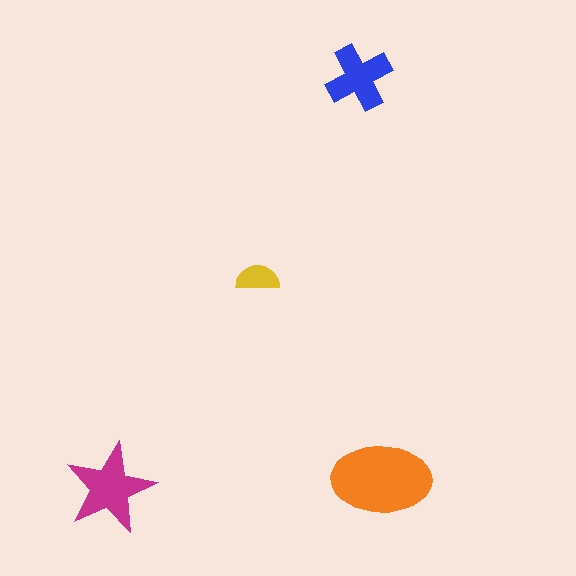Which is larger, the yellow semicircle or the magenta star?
The magenta star.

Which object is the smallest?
The yellow semicircle.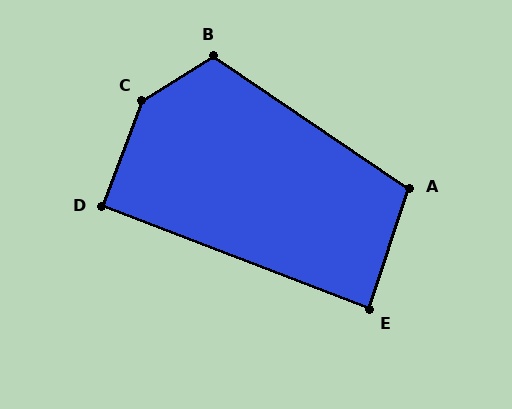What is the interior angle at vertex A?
Approximately 106 degrees (obtuse).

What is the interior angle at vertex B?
Approximately 114 degrees (obtuse).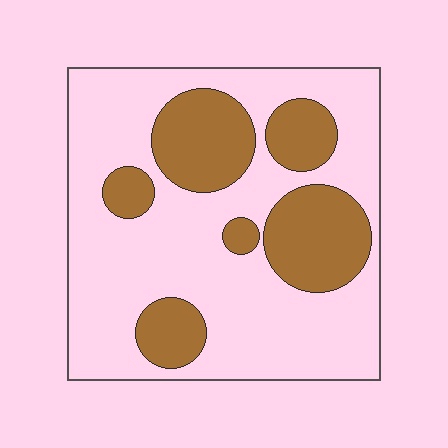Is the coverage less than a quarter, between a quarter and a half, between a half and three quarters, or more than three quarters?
Between a quarter and a half.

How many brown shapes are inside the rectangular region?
6.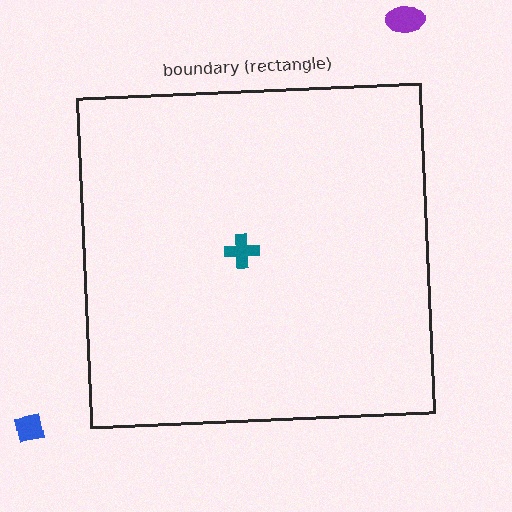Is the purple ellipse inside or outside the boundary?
Outside.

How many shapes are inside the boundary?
1 inside, 2 outside.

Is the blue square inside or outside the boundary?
Outside.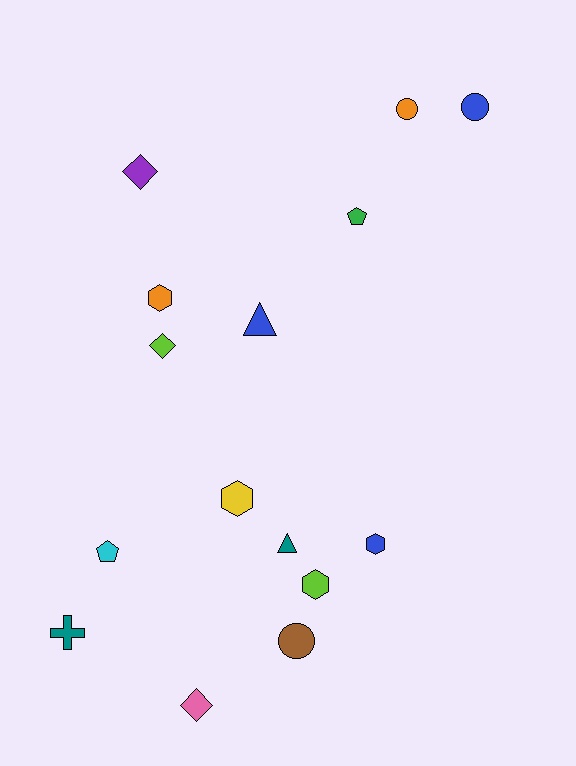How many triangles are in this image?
There are 2 triangles.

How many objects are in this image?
There are 15 objects.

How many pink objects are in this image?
There is 1 pink object.